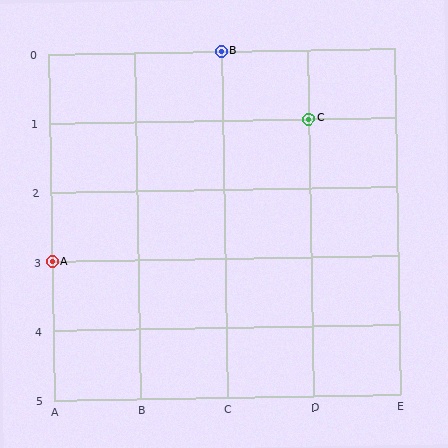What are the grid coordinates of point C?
Point C is at grid coordinates (D, 1).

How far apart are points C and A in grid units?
Points C and A are 3 columns and 2 rows apart (about 3.6 grid units diagonally).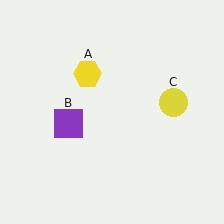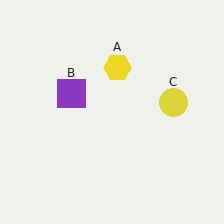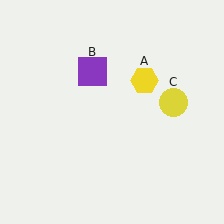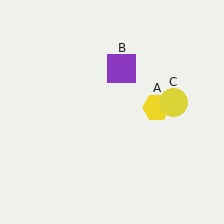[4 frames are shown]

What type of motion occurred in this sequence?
The yellow hexagon (object A), purple square (object B) rotated clockwise around the center of the scene.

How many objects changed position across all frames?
2 objects changed position: yellow hexagon (object A), purple square (object B).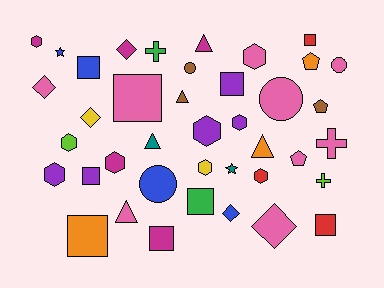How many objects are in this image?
There are 40 objects.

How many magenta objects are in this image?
There are 5 magenta objects.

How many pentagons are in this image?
There are 3 pentagons.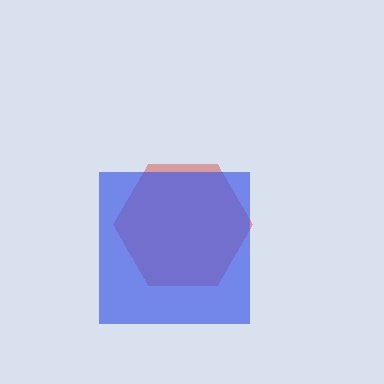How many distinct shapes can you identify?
There are 2 distinct shapes: a red hexagon, a blue square.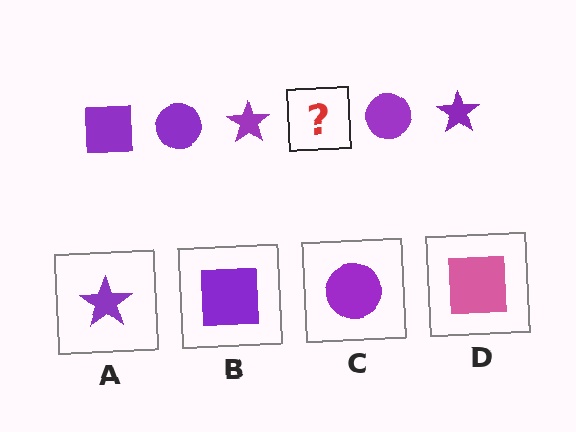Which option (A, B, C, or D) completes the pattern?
B.